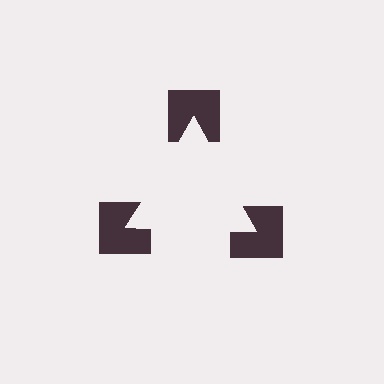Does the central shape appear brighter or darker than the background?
It typically appears slightly brighter than the background, even though no actual brightness change is drawn.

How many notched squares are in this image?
There are 3 — one at each vertex of the illusory triangle.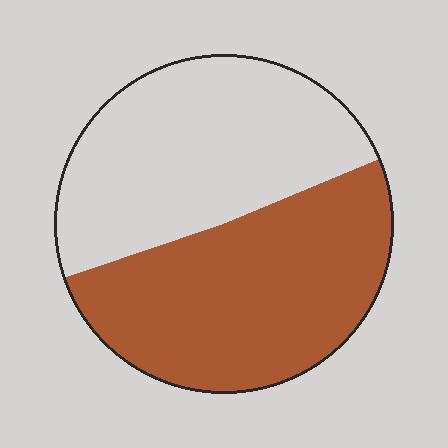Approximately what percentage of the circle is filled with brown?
Approximately 50%.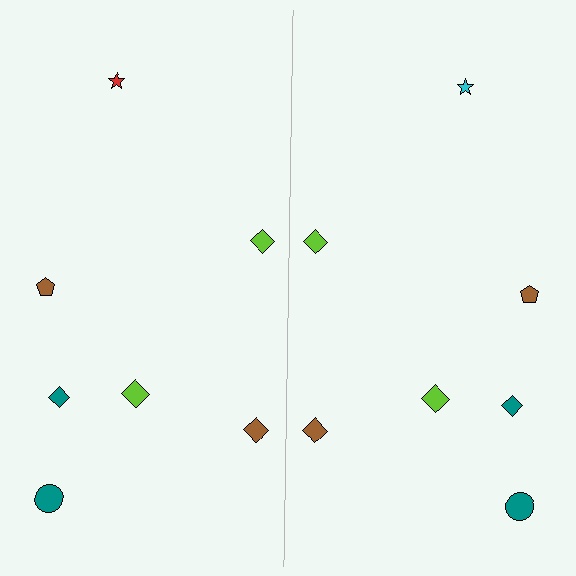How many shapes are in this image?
There are 14 shapes in this image.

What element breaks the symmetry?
The cyan star on the right side breaks the symmetry — its mirror counterpart is red.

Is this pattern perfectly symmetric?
No, the pattern is not perfectly symmetric. The cyan star on the right side breaks the symmetry — its mirror counterpart is red.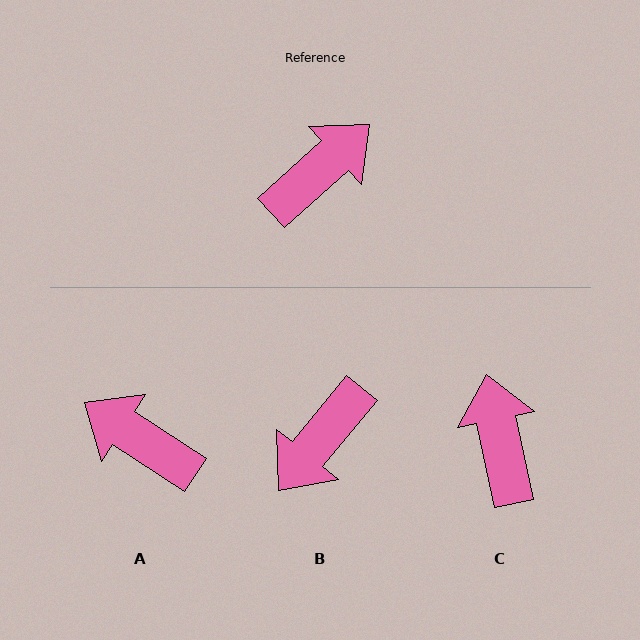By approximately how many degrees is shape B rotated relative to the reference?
Approximately 171 degrees clockwise.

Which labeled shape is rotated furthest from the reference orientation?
B, about 171 degrees away.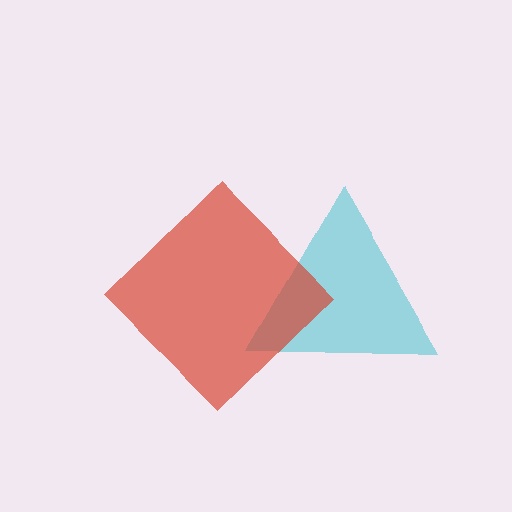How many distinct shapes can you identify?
There are 2 distinct shapes: a cyan triangle, a red diamond.